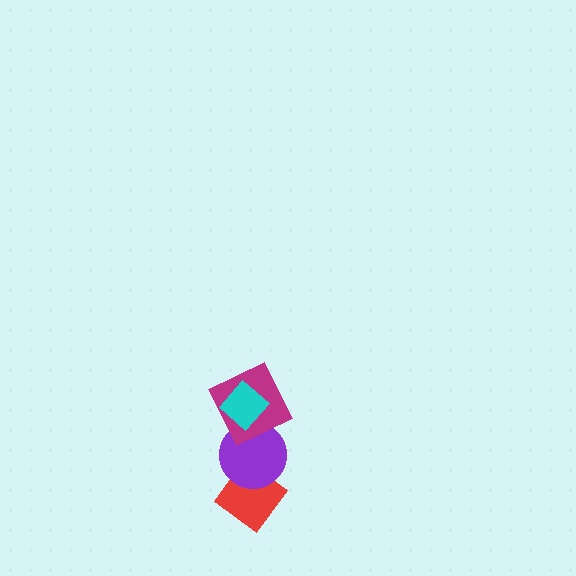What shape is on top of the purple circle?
The magenta square is on top of the purple circle.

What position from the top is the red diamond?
The red diamond is 4th from the top.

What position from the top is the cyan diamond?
The cyan diamond is 1st from the top.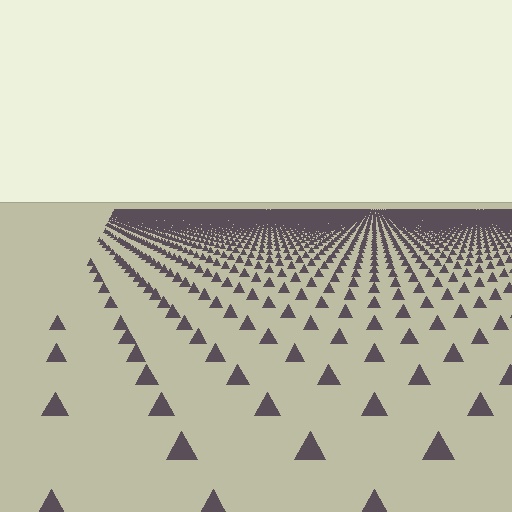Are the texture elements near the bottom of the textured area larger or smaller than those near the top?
Larger. Near the bottom, elements are closer to the viewer and appear at a bigger on-screen size.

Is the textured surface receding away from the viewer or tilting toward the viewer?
The surface is receding away from the viewer. Texture elements get smaller and denser toward the top.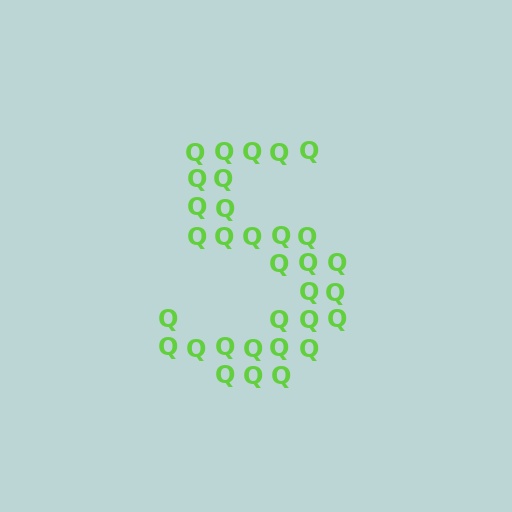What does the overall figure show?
The overall figure shows the digit 5.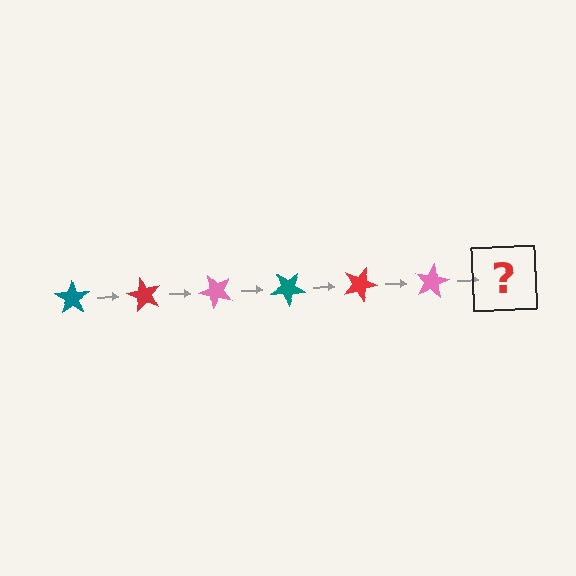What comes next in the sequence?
The next element should be a teal star, rotated 360 degrees from the start.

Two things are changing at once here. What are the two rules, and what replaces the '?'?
The two rules are that it rotates 60 degrees each step and the color cycles through teal, red, and pink. The '?' should be a teal star, rotated 360 degrees from the start.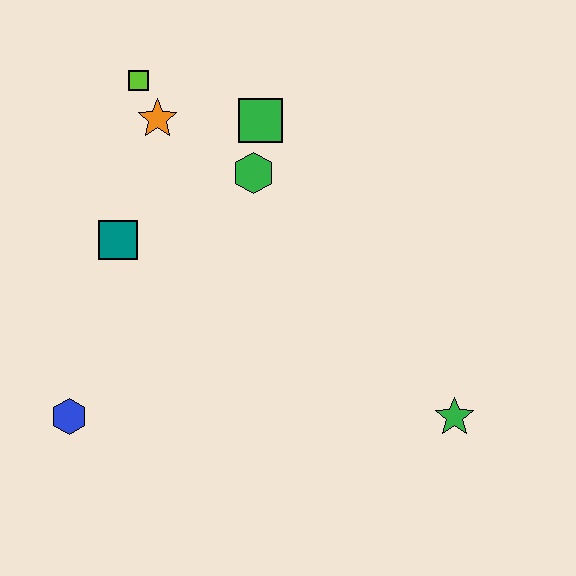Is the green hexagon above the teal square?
Yes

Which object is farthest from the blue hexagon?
The green star is farthest from the blue hexagon.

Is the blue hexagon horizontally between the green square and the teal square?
No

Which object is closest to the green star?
The green hexagon is closest to the green star.